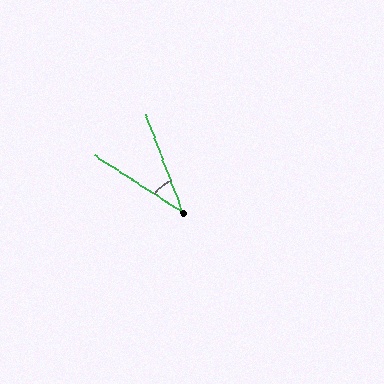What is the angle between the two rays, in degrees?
Approximately 36 degrees.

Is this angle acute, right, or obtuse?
It is acute.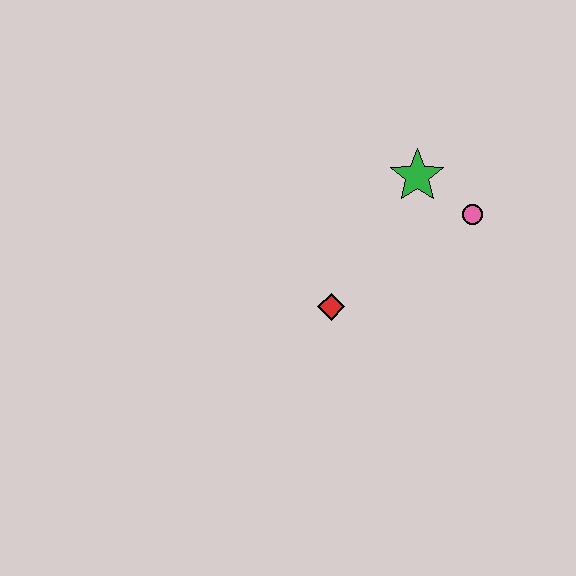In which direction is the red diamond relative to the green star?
The red diamond is below the green star.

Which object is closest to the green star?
The pink circle is closest to the green star.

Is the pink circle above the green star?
No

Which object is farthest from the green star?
The red diamond is farthest from the green star.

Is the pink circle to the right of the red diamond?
Yes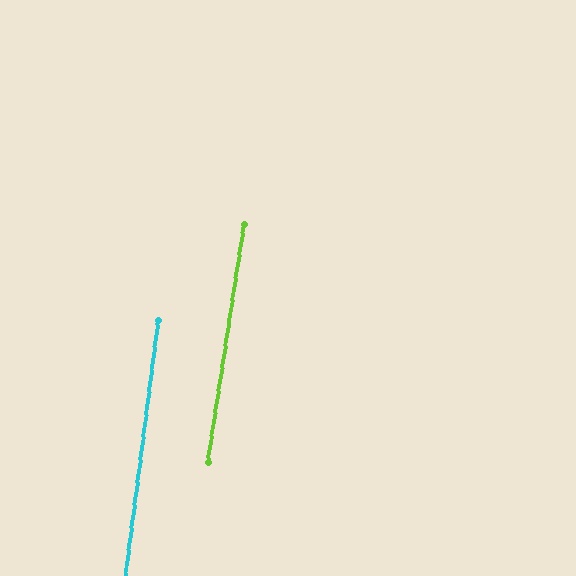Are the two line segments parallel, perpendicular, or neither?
Parallel — their directions differ by only 1.5°.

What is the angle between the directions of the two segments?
Approximately 1 degree.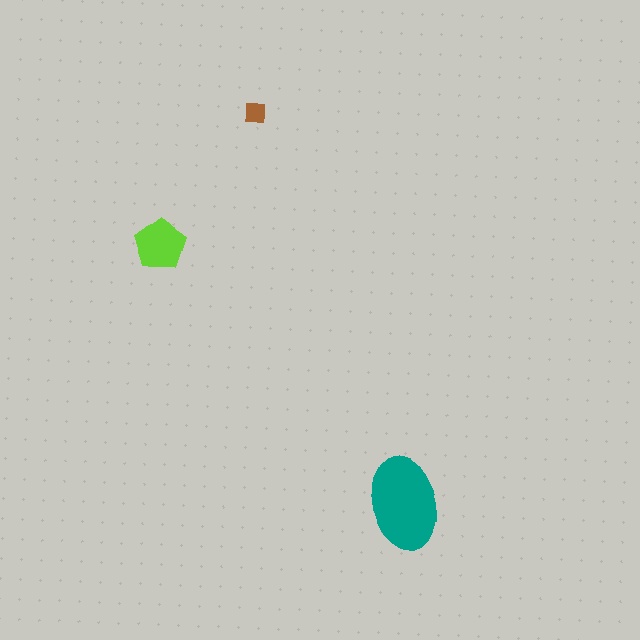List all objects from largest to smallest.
The teal ellipse, the lime pentagon, the brown square.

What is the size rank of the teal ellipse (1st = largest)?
1st.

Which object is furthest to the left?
The lime pentagon is leftmost.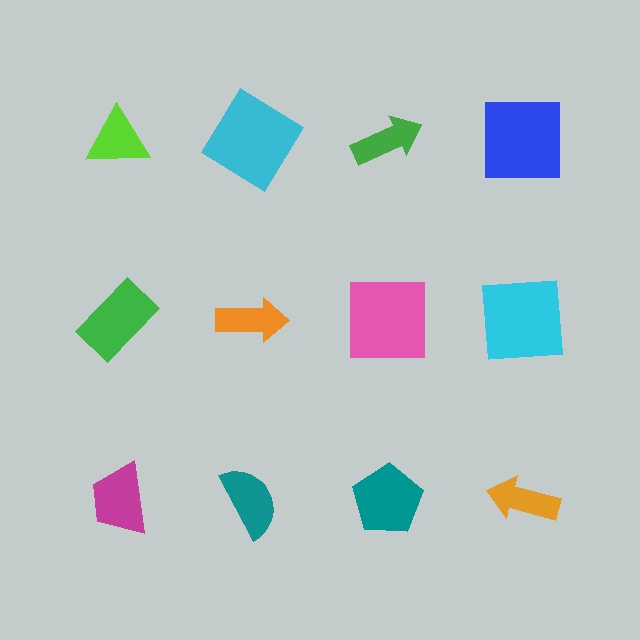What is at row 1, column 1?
A lime triangle.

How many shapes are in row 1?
4 shapes.